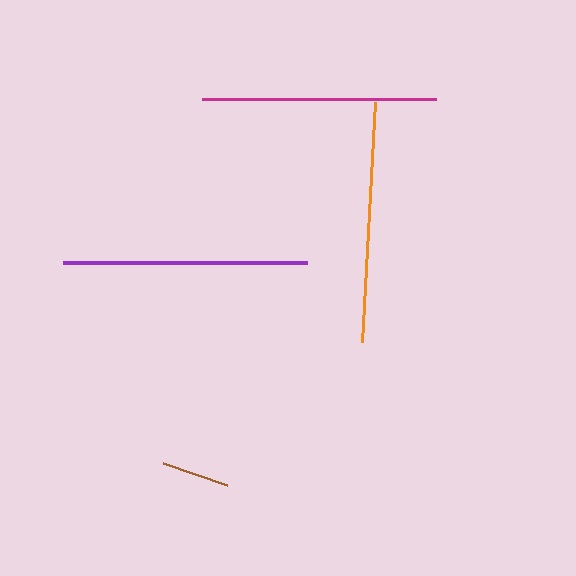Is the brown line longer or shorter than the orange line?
The orange line is longer than the brown line.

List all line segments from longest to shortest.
From longest to shortest: purple, orange, magenta, brown.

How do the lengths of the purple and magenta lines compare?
The purple and magenta lines are approximately the same length.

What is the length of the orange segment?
The orange segment is approximately 241 pixels long.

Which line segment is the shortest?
The brown line is the shortest at approximately 67 pixels.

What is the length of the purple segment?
The purple segment is approximately 244 pixels long.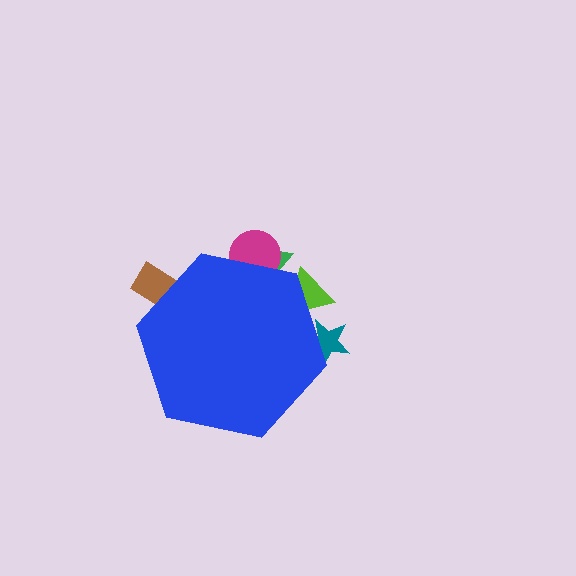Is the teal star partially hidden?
Yes, the teal star is partially hidden behind the blue hexagon.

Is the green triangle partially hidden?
Yes, the green triangle is partially hidden behind the blue hexagon.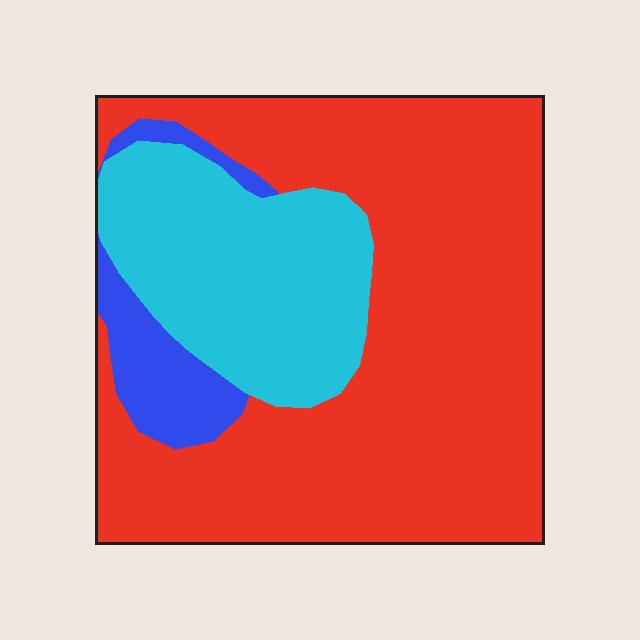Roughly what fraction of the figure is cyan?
Cyan takes up between a quarter and a half of the figure.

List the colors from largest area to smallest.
From largest to smallest: red, cyan, blue.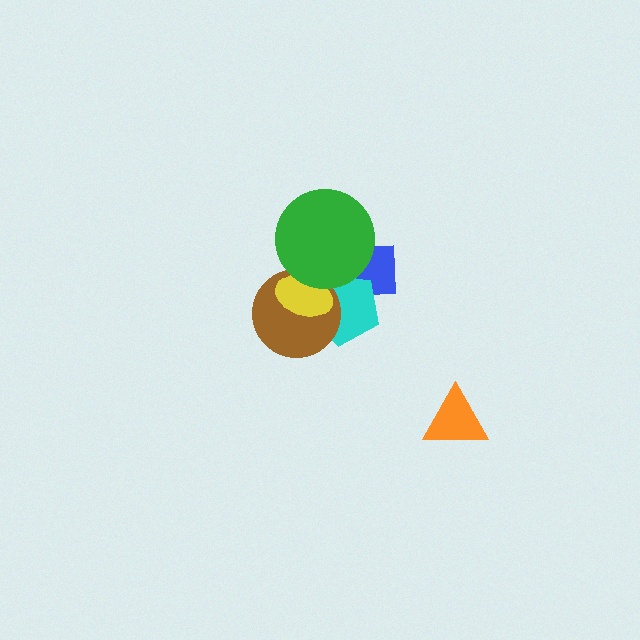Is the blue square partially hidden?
Yes, it is partially covered by another shape.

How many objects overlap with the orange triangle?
0 objects overlap with the orange triangle.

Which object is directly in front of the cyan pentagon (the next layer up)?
The brown circle is directly in front of the cyan pentagon.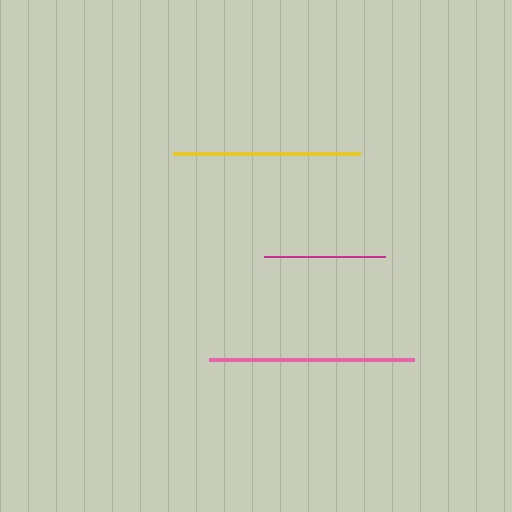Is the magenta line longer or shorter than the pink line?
The pink line is longer than the magenta line.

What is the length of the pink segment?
The pink segment is approximately 205 pixels long.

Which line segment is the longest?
The pink line is the longest at approximately 205 pixels.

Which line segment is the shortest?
The magenta line is the shortest at approximately 121 pixels.